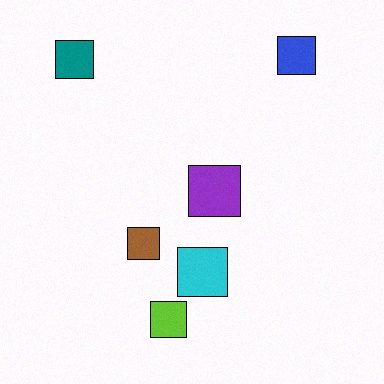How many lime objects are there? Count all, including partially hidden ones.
There is 1 lime object.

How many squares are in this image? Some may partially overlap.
There are 6 squares.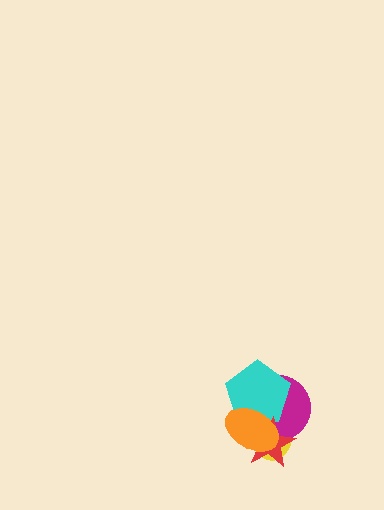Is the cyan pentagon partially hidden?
Yes, it is partially covered by another shape.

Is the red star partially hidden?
Yes, it is partially covered by another shape.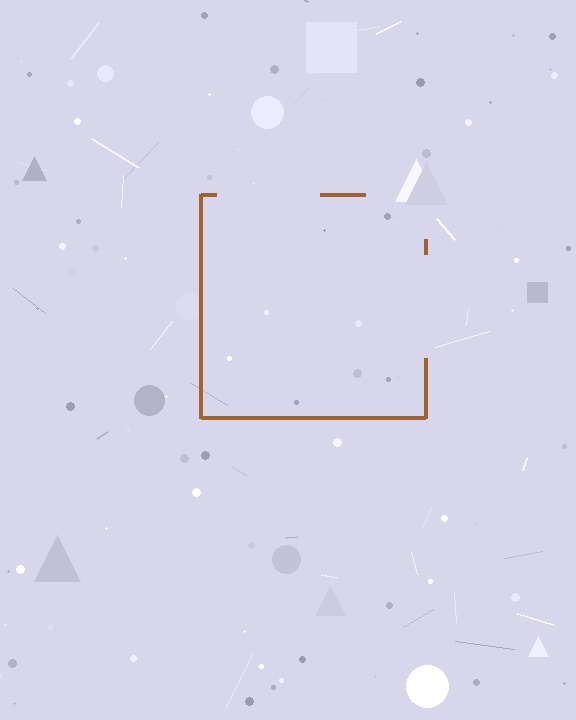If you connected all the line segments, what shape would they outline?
They would outline a square.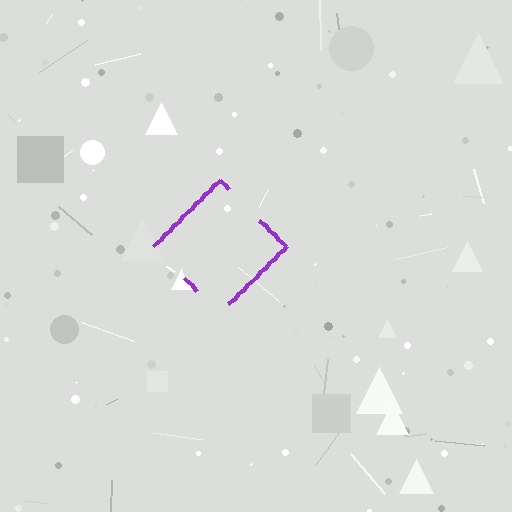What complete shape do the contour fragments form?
The contour fragments form a diamond.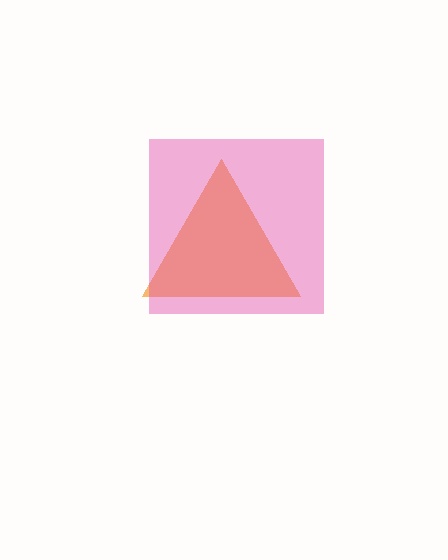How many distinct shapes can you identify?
There are 2 distinct shapes: an orange triangle, a pink square.